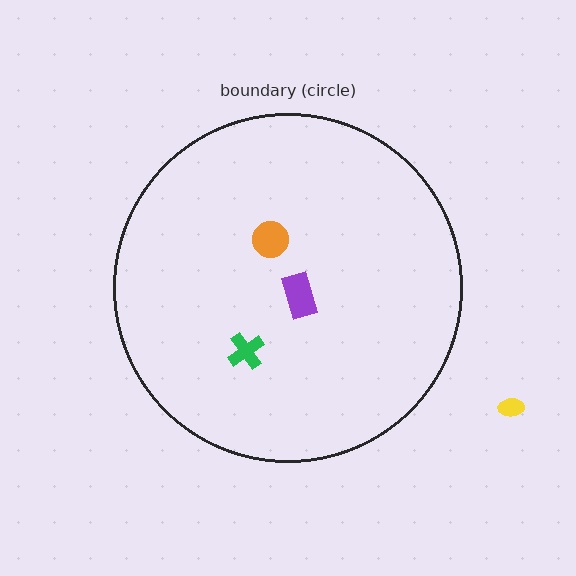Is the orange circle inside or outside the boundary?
Inside.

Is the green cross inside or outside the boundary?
Inside.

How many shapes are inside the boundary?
3 inside, 1 outside.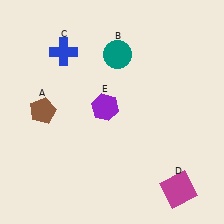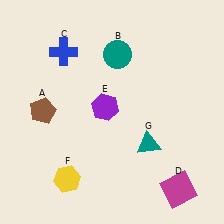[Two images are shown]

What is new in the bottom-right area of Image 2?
A teal triangle (G) was added in the bottom-right area of Image 2.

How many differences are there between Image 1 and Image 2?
There are 2 differences between the two images.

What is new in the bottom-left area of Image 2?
A yellow hexagon (F) was added in the bottom-left area of Image 2.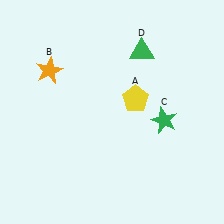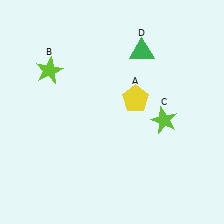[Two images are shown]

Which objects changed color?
B changed from orange to lime. C changed from green to lime.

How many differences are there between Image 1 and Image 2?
There are 2 differences between the two images.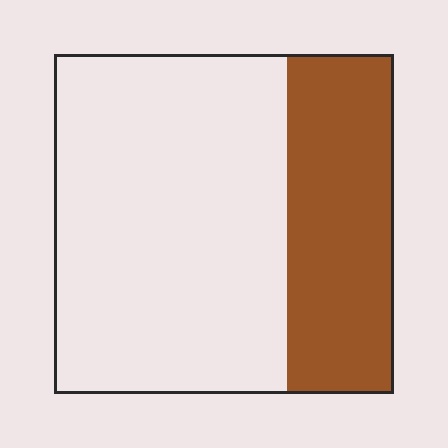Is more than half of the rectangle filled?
No.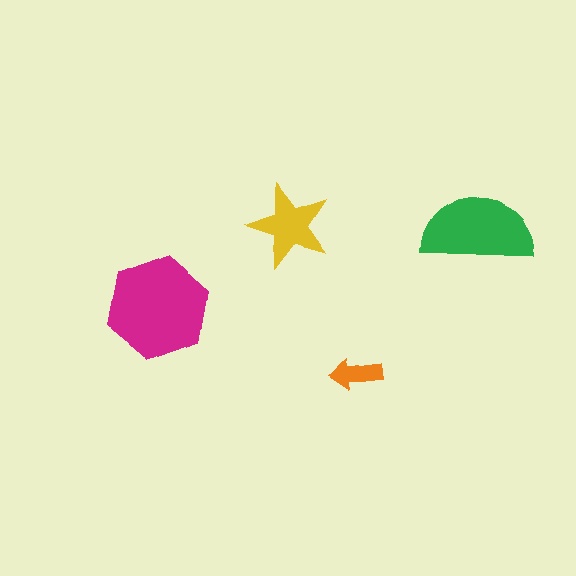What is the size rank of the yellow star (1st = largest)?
3rd.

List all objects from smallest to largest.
The orange arrow, the yellow star, the green semicircle, the magenta hexagon.